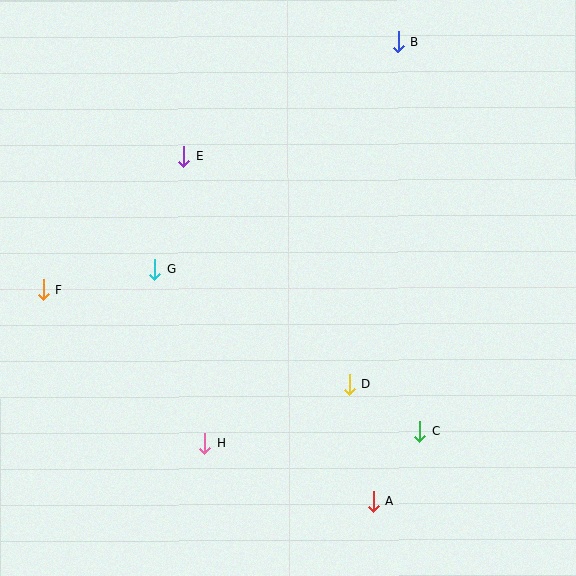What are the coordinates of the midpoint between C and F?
The midpoint between C and F is at (231, 361).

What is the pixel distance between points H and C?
The distance between H and C is 215 pixels.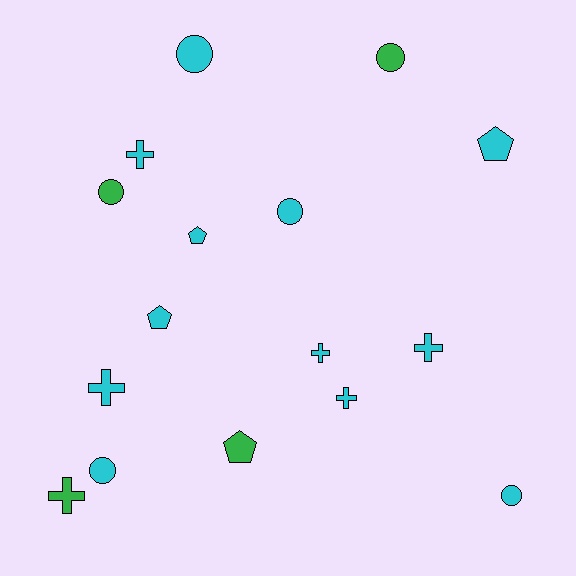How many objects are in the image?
There are 16 objects.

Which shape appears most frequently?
Circle, with 6 objects.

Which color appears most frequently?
Cyan, with 12 objects.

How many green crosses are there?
There is 1 green cross.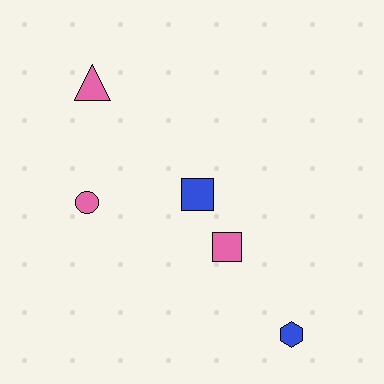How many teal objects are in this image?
There are no teal objects.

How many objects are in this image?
There are 5 objects.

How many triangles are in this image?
There is 1 triangle.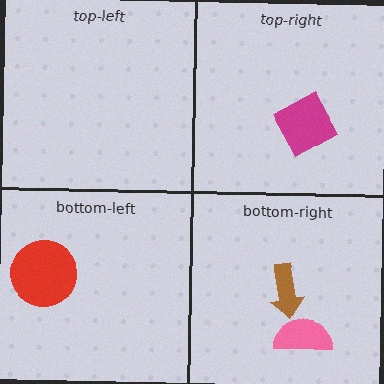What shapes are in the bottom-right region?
The pink semicircle, the brown arrow.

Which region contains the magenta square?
The top-right region.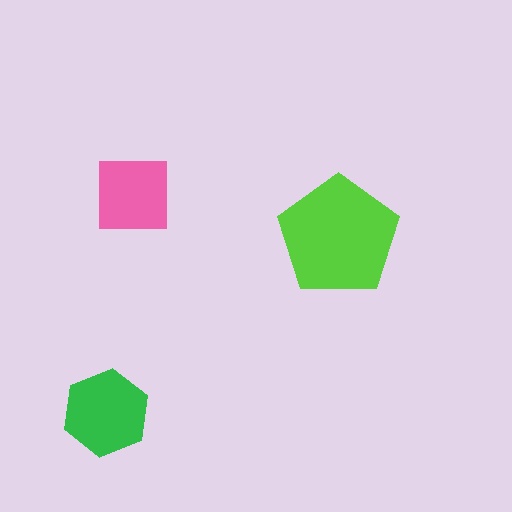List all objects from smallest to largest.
The pink square, the green hexagon, the lime pentagon.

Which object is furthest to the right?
The lime pentagon is rightmost.